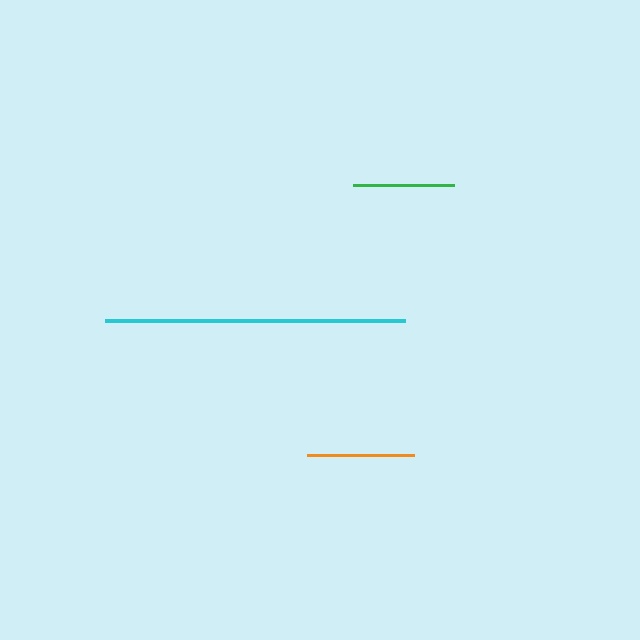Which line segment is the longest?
The cyan line is the longest at approximately 300 pixels.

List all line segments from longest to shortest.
From longest to shortest: cyan, orange, green.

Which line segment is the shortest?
The green line is the shortest at approximately 101 pixels.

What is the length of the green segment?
The green segment is approximately 101 pixels long.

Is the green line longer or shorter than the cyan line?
The cyan line is longer than the green line.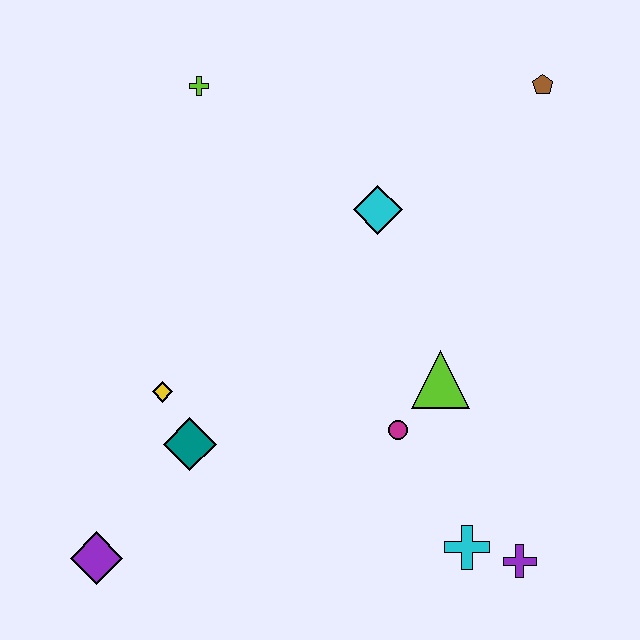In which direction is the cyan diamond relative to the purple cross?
The cyan diamond is above the purple cross.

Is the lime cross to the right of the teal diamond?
Yes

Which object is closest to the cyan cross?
The purple cross is closest to the cyan cross.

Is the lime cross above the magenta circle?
Yes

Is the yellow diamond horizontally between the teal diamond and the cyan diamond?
No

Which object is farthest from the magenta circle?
The lime cross is farthest from the magenta circle.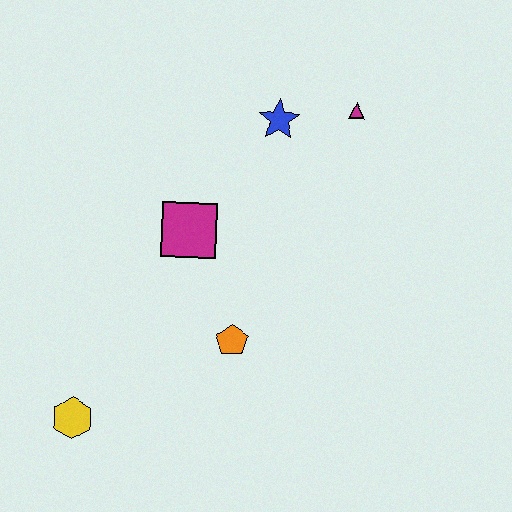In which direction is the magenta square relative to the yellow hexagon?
The magenta square is above the yellow hexagon.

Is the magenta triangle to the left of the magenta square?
No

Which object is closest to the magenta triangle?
The blue star is closest to the magenta triangle.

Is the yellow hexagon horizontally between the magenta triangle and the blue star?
No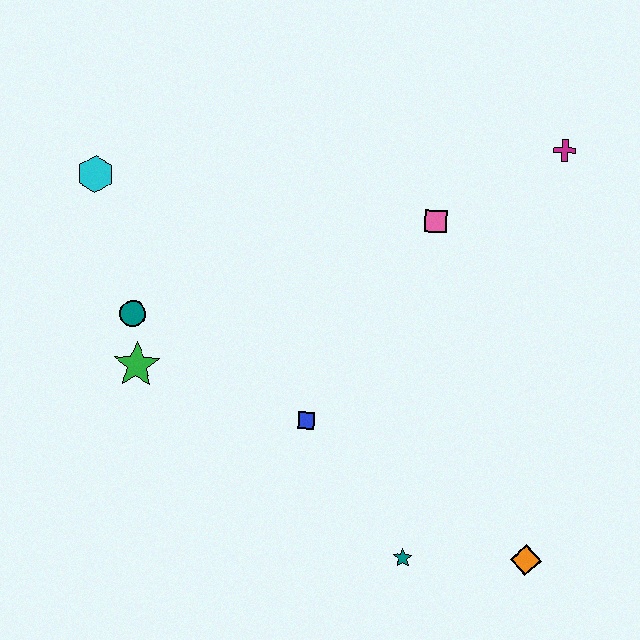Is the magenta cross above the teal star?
Yes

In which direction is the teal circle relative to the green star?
The teal circle is above the green star.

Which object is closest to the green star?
The teal circle is closest to the green star.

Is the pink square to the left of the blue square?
No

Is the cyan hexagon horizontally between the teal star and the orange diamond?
No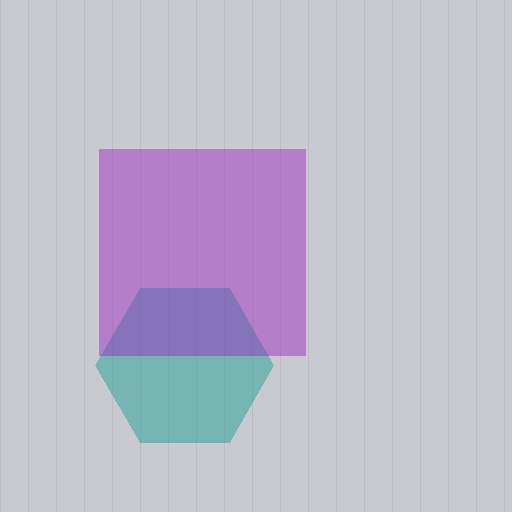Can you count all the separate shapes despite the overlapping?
Yes, there are 2 separate shapes.